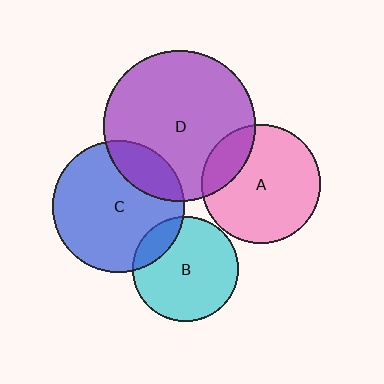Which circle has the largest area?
Circle D (purple).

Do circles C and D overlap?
Yes.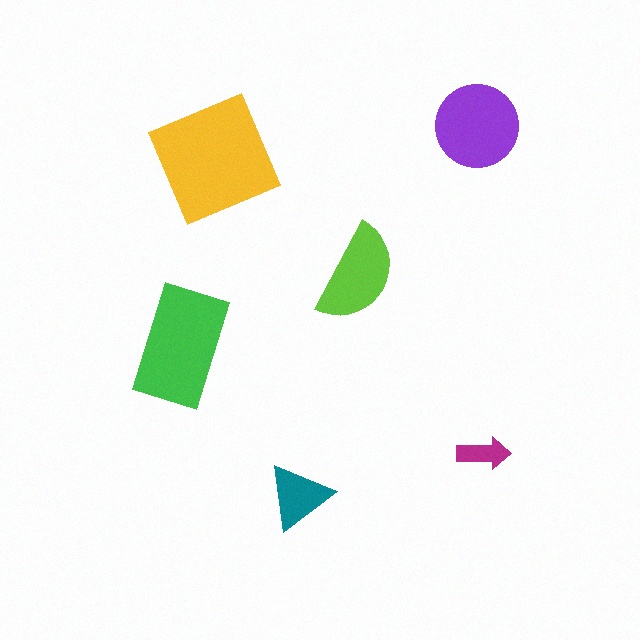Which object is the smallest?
The magenta arrow.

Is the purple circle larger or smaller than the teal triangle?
Larger.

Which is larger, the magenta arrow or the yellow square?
The yellow square.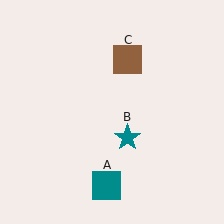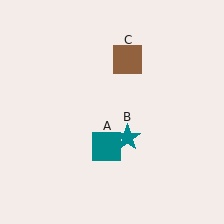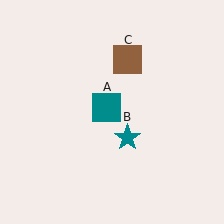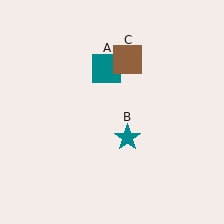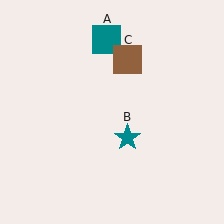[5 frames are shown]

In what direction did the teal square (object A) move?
The teal square (object A) moved up.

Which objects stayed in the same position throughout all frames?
Teal star (object B) and brown square (object C) remained stationary.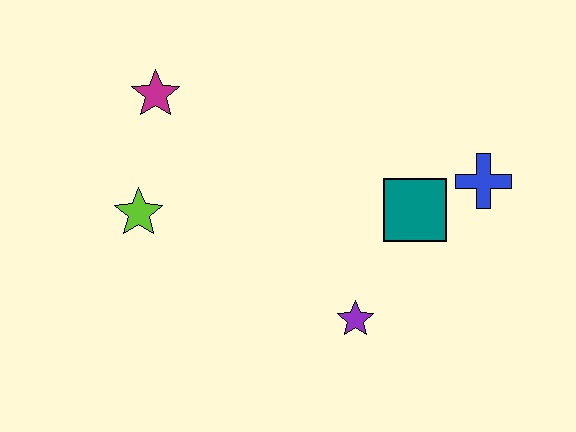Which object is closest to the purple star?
The teal square is closest to the purple star.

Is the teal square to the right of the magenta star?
Yes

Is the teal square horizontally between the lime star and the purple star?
No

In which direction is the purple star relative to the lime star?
The purple star is to the right of the lime star.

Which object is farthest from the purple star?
The magenta star is farthest from the purple star.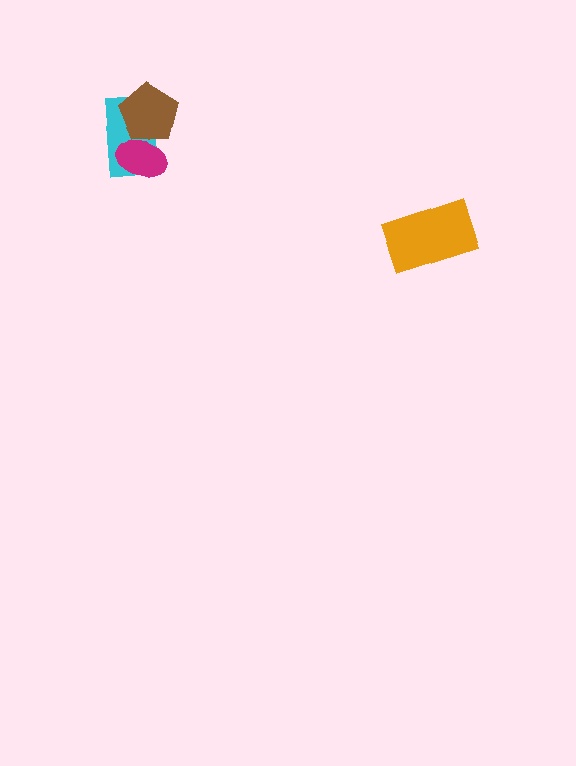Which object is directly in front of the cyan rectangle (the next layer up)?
The brown pentagon is directly in front of the cyan rectangle.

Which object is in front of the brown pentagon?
The magenta ellipse is in front of the brown pentagon.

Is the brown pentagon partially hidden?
Yes, it is partially covered by another shape.